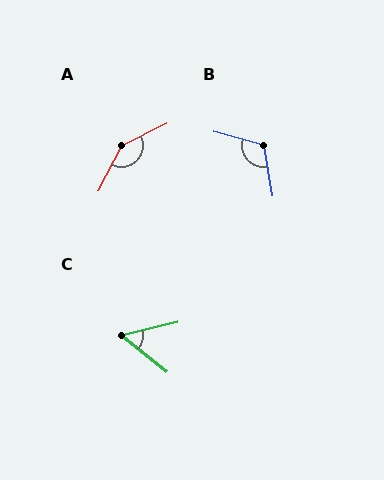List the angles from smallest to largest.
C (52°), B (115°), A (144°).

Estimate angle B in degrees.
Approximately 115 degrees.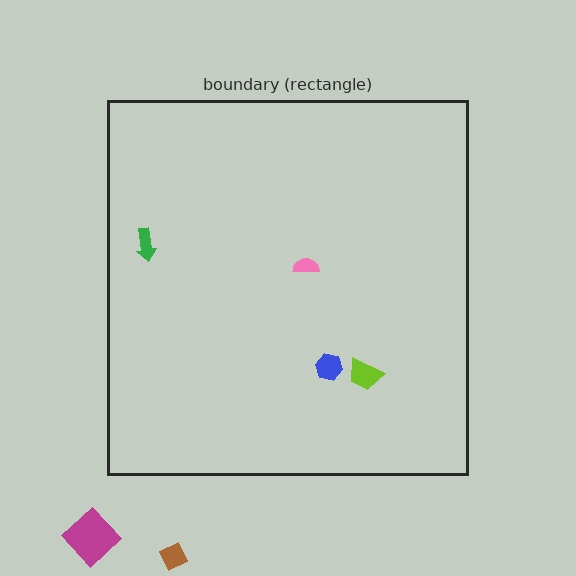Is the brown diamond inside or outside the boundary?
Outside.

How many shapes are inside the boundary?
4 inside, 2 outside.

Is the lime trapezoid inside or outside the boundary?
Inside.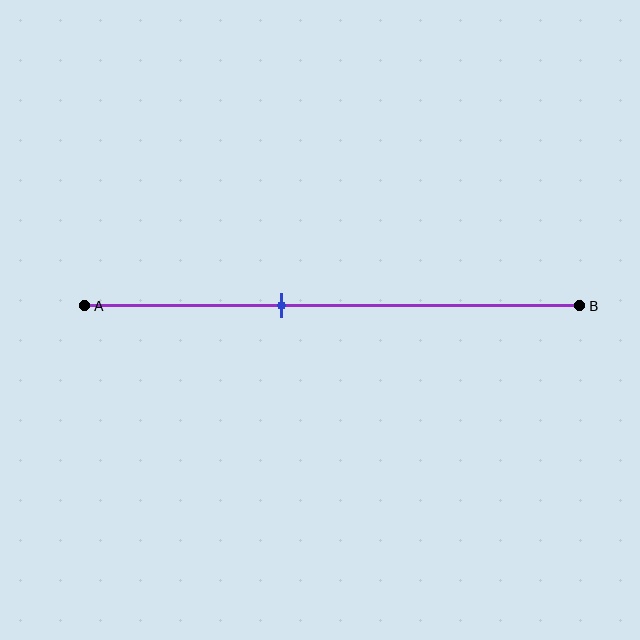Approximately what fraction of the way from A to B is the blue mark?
The blue mark is approximately 40% of the way from A to B.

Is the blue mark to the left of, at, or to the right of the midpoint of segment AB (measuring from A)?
The blue mark is to the left of the midpoint of segment AB.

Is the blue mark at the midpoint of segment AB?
No, the mark is at about 40% from A, not at the 50% midpoint.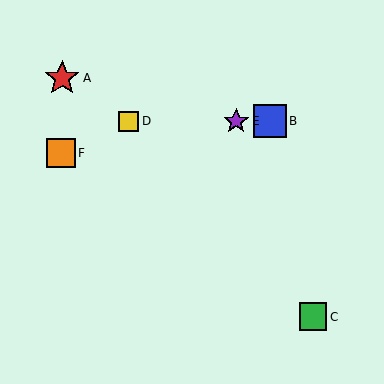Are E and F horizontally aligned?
No, E is at y≈121 and F is at y≈153.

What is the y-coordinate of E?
Object E is at y≈121.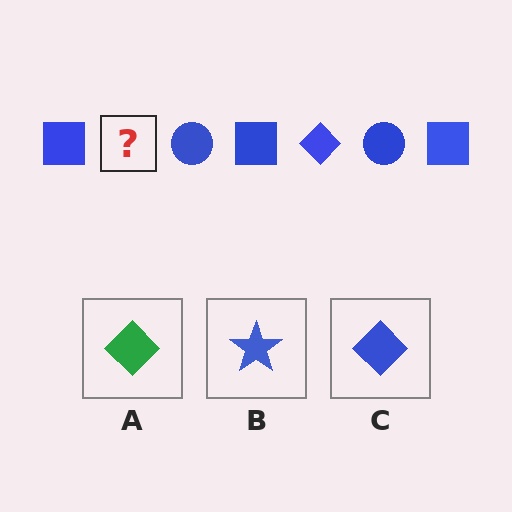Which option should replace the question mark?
Option C.